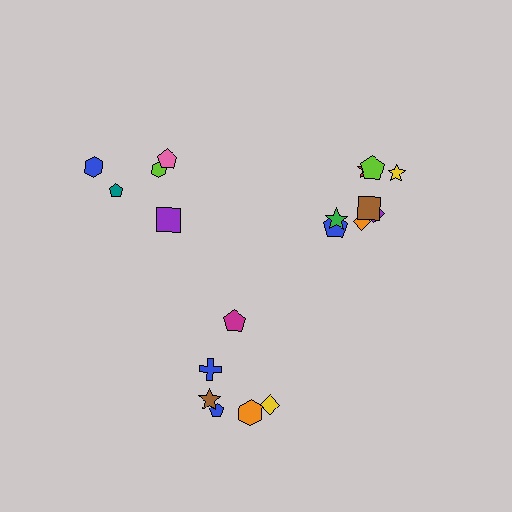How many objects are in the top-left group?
There are 5 objects.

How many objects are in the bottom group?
There are 6 objects.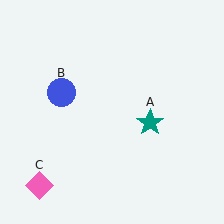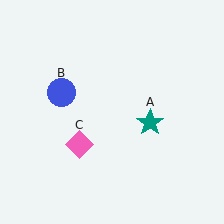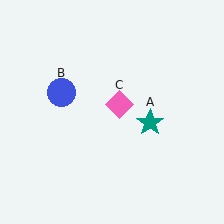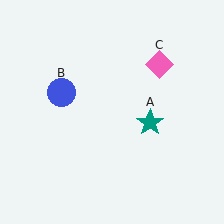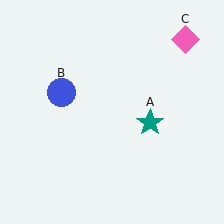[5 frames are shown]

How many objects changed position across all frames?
1 object changed position: pink diamond (object C).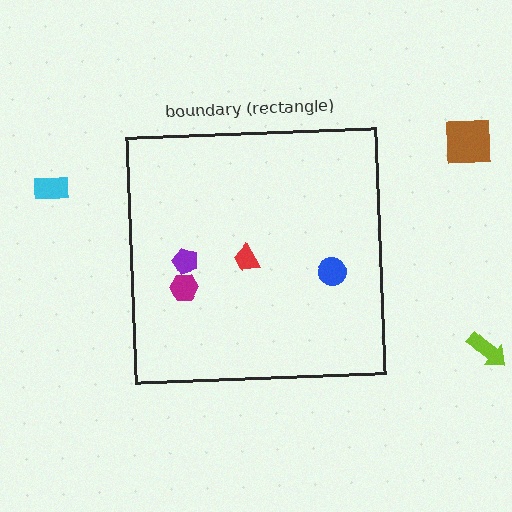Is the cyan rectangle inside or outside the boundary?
Outside.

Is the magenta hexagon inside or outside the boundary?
Inside.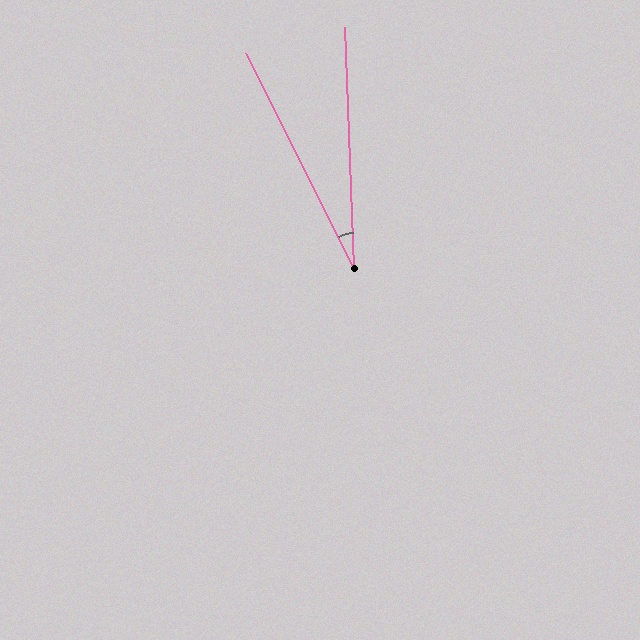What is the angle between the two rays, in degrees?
Approximately 24 degrees.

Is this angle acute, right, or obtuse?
It is acute.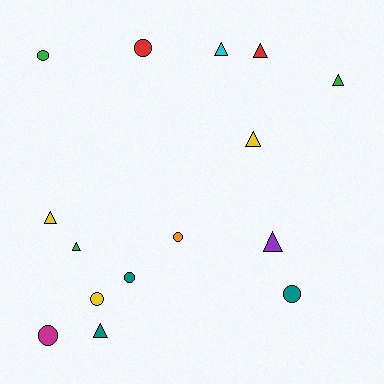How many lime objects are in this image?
There are no lime objects.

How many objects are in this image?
There are 15 objects.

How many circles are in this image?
There are 7 circles.